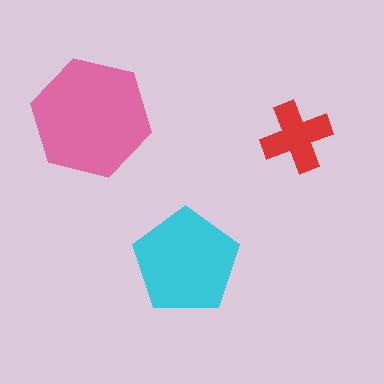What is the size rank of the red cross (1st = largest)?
3rd.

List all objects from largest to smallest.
The pink hexagon, the cyan pentagon, the red cross.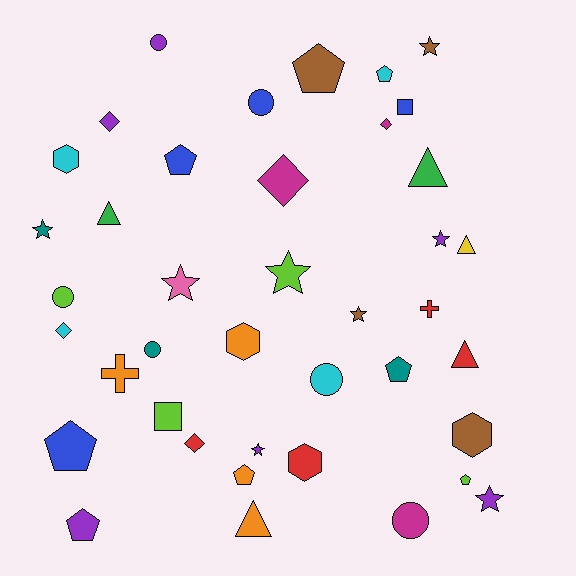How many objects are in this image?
There are 40 objects.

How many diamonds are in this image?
There are 5 diamonds.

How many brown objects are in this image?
There are 4 brown objects.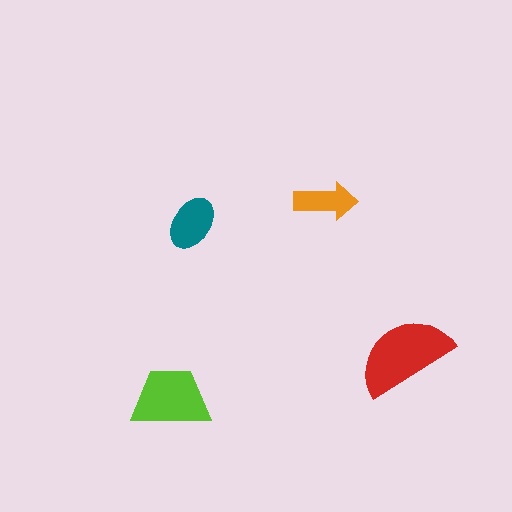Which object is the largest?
The red semicircle.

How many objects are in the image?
There are 4 objects in the image.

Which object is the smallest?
The orange arrow.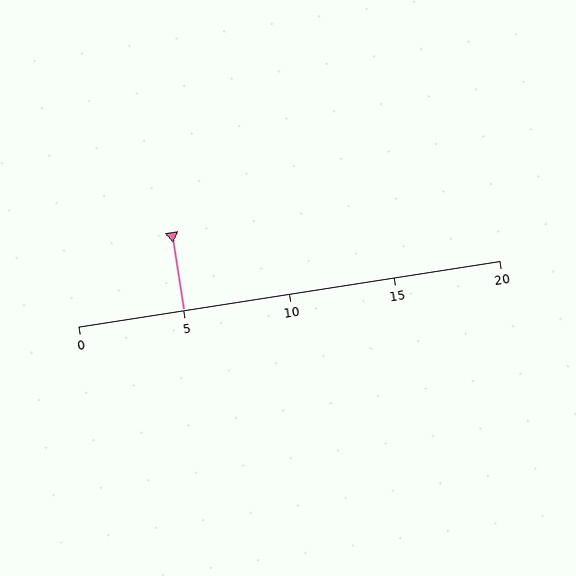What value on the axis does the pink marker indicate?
The marker indicates approximately 5.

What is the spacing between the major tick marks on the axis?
The major ticks are spaced 5 apart.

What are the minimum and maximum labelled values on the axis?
The axis runs from 0 to 20.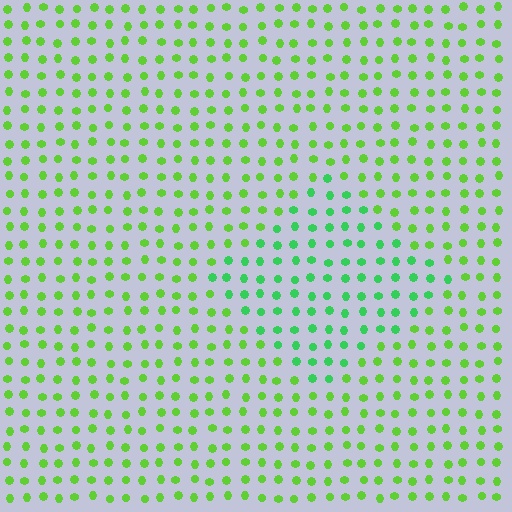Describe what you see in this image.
The image is filled with small lime elements in a uniform arrangement. A diamond-shaped region is visible where the elements are tinted to a slightly different hue, forming a subtle color boundary.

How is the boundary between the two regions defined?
The boundary is defined purely by a slight shift in hue (about 31 degrees). Spacing, size, and orientation are identical on both sides.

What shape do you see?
I see a diamond.